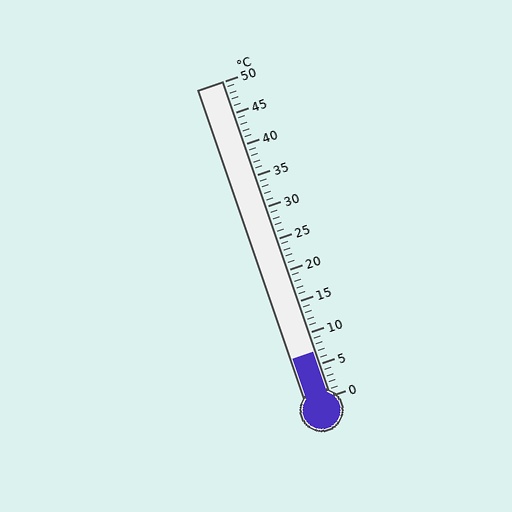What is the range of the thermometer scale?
The thermometer scale ranges from 0°C to 50°C.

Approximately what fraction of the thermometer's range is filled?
The thermometer is filled to approximately 15% of its range.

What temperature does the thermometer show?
The thermometer shows approximately 7°C.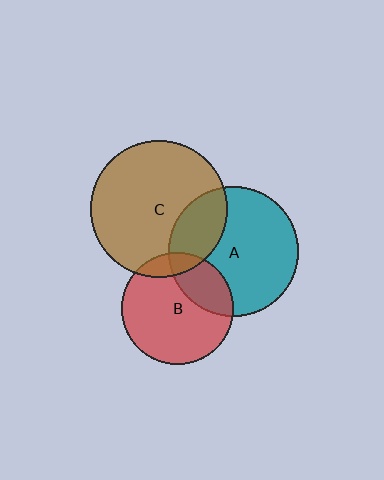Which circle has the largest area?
Circle C (brown).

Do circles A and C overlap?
Yes.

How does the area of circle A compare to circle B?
Approximately 1.4 times.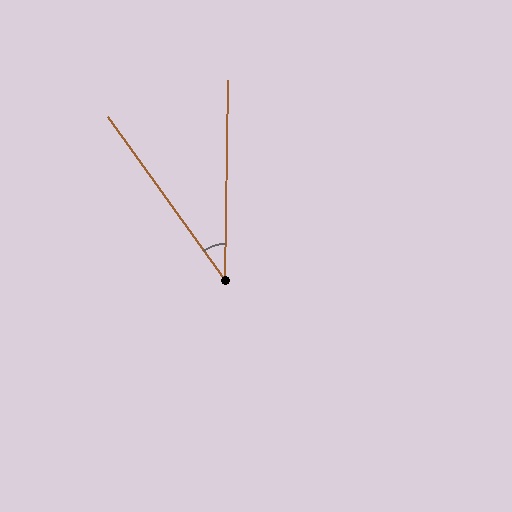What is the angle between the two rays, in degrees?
Approximately 37 degrees.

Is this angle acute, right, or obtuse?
It is acute.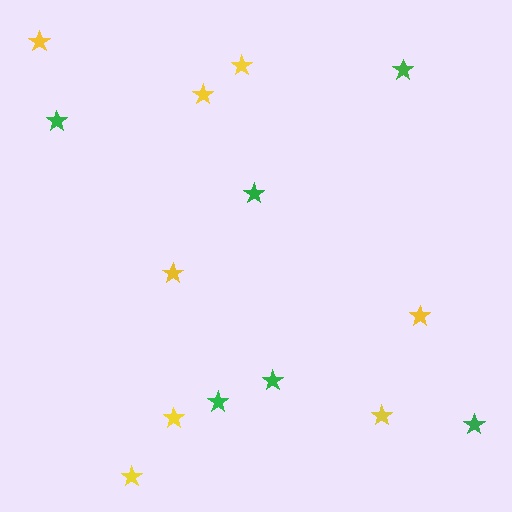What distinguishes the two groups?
There are 2 groups: one group of yellow stars (8) and one group of green stars (6).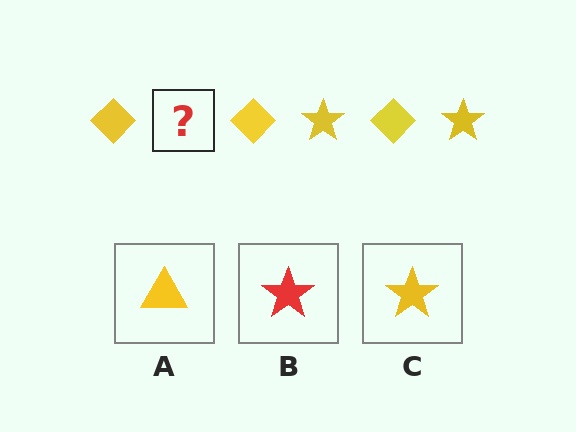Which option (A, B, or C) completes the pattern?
C.